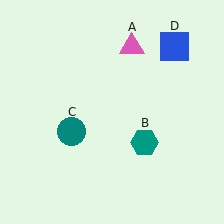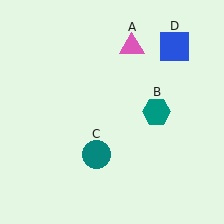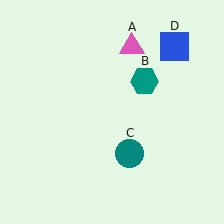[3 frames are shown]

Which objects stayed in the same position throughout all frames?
Pink triangle (object A) and blue square (object D) remained stationary.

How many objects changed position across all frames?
2 objects changed position: teal hexagon (object B), teal circle (object C).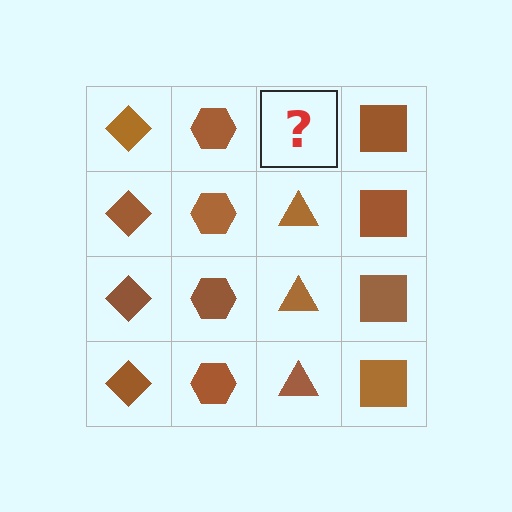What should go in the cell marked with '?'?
The missing cell should contain a brown triangle.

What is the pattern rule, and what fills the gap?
The rule is that each column has a consistent shape. The gap should be filled with a brown triangle.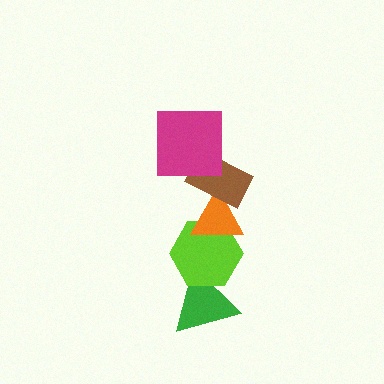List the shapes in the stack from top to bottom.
From top to bottom: the magenta square, the brown rectangle, the orange triangle, the lime hexagon, the green triangle.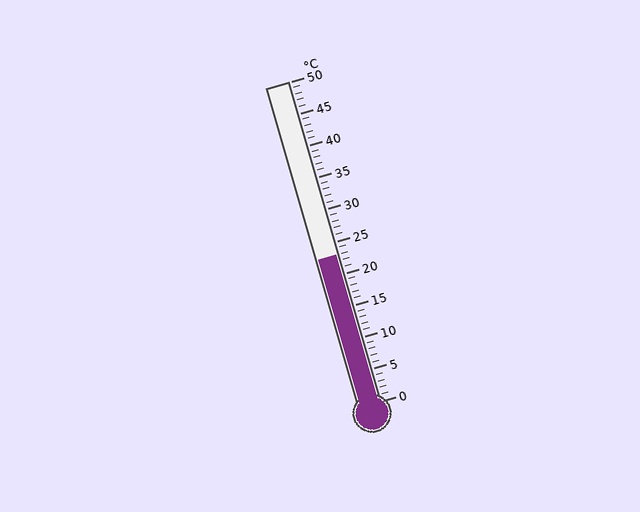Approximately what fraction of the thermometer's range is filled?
The thermometer is filled to approximately 45% of its range.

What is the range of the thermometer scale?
The thermometer scale ranges from 0°C to 50°C.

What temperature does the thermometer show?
The thermometer shows approximately 23°C.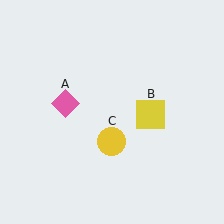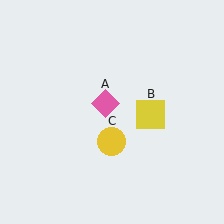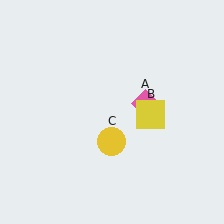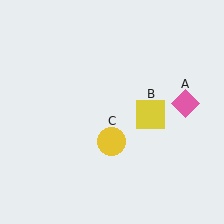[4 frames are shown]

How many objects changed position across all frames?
1 object changed position: pink diamond (object A).